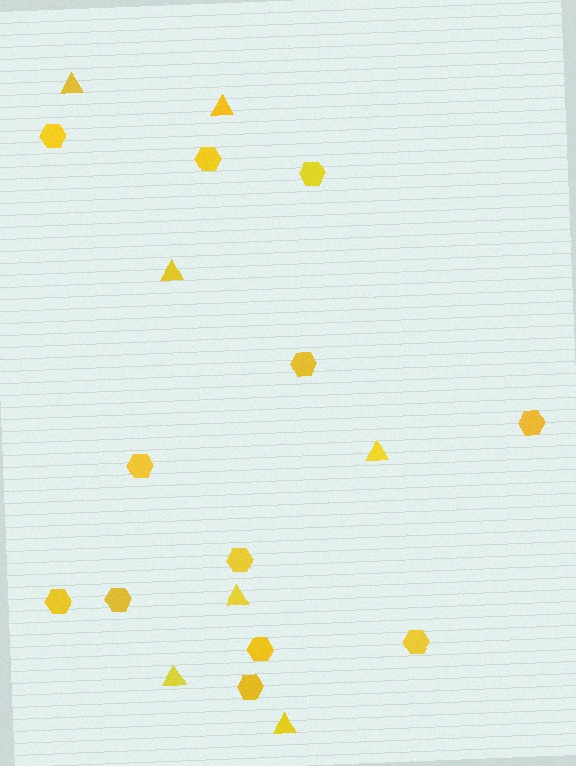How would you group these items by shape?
There are 2 groups: one group of hexagons (12) and one group of triangles (7).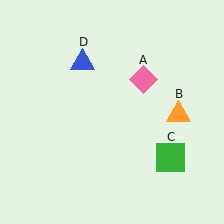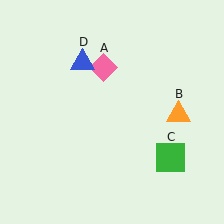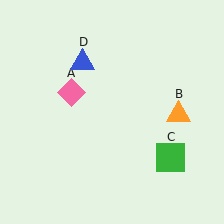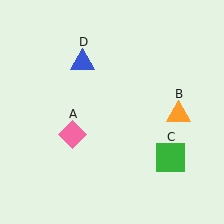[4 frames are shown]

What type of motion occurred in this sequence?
The pink diamond (object A) rotated counterclockwise around the center of the scene.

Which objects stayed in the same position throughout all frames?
Orange triangle (object B) and green square (object C) and blue triangle (object D) remained stationary.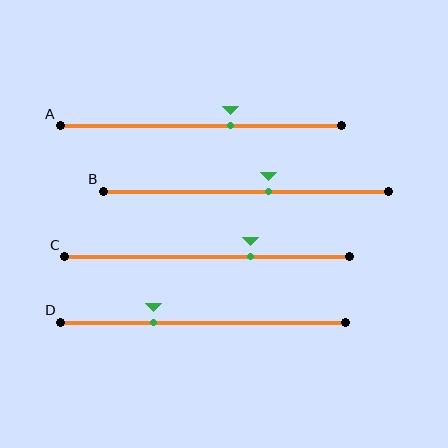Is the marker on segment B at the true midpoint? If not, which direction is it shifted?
No, the marker on segment B is shifted to the right by about 8% of the segment length.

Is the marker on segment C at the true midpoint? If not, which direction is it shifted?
No, the marker on segment C is shifted to the right by about 15% of the segment length.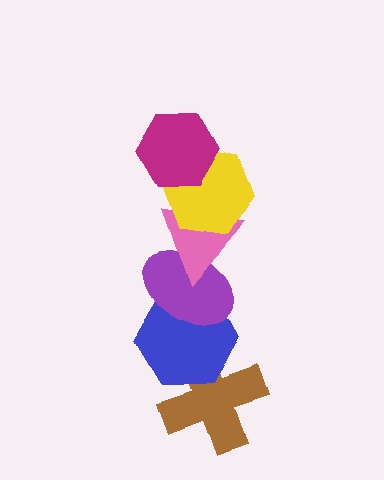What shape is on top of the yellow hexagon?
The magenta hexagon is on top of the yellow hexagon.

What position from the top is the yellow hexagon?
The yellow hexagon is 2nd from the top.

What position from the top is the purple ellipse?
The purple ellipse is 4th from the top.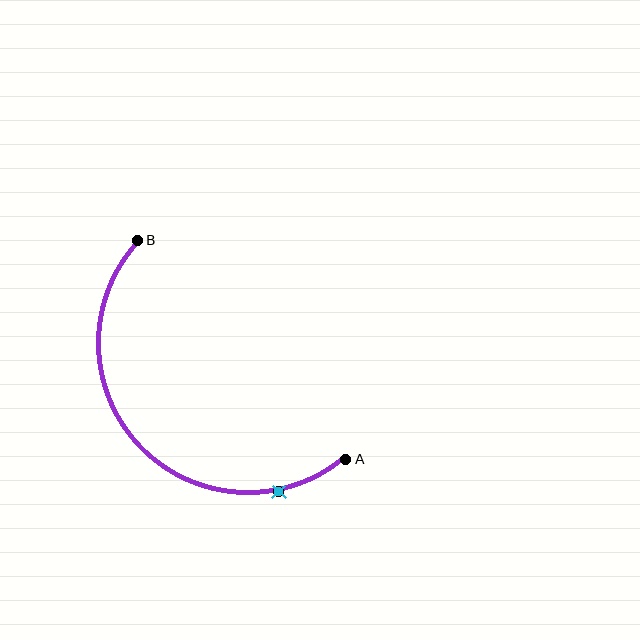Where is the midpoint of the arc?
The arc midpoint is the point on the curve farthest from the straight line joining A and B. It sits below and to the left of that line.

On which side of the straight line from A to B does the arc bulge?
The arc bulges below and to the left of the straight line connecting A and B.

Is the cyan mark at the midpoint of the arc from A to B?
No. The cyan mark lies on the arc but is closer to endpoint A. The arc midpoint would be at the point on the curve equidistant along the arc from both A and B.